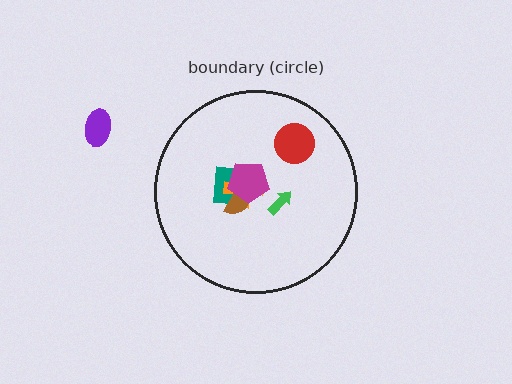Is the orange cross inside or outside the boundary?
Inside.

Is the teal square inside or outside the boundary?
Inside.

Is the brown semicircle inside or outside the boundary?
Inside.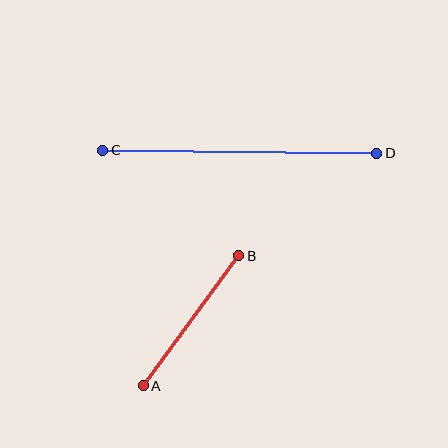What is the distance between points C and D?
The distance is approximately 274 pixels.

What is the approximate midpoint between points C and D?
The midpoint is at approximately (240, 152) pixels.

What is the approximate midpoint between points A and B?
The midpoint is at approximately (191, 321) pixels.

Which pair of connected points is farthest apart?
Points C and D are farthest apart.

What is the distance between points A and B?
The distance is approximately 161 pixels.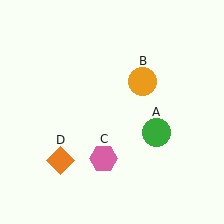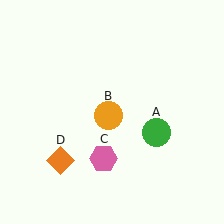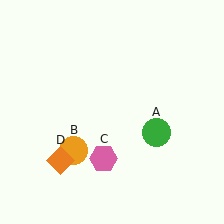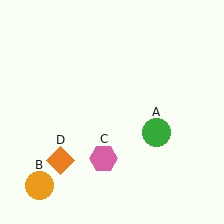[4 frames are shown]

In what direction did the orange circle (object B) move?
The orange circle (object B) moved down and to the left.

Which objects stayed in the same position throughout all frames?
Green circle (object A) and pink hexagon (object C) and orange diamond (object D) remained stationary.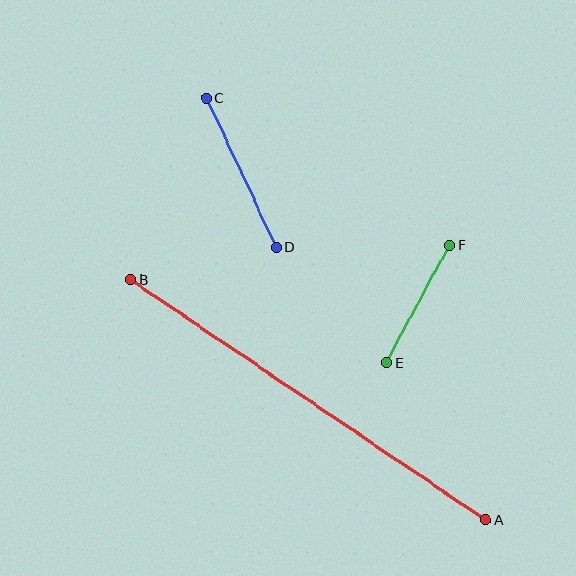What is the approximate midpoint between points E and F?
The midpoint is at approximately (418, 304) pixels.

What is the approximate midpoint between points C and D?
The midpoint is at approximately (241, 172) pixels.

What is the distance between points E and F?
The distance is approximately 133 pixels.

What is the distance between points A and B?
The distance is approximately 428 pixels.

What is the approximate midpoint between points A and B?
The midpoint is at approximately (308, 400) pixels.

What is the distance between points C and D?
The distance is approximately 165 pixels.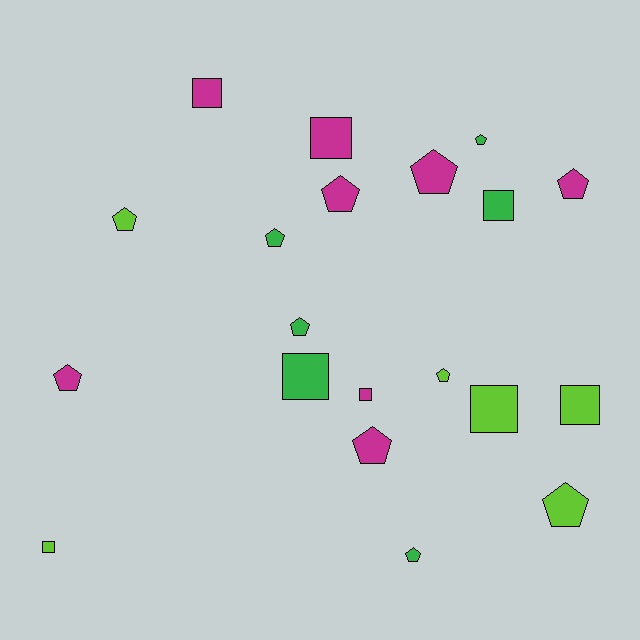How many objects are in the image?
There are 20 objects.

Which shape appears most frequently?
Pentagon, with 12 objects.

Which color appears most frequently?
Magenta, with 8 objects.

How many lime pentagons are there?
There are 3 lime pentagons.